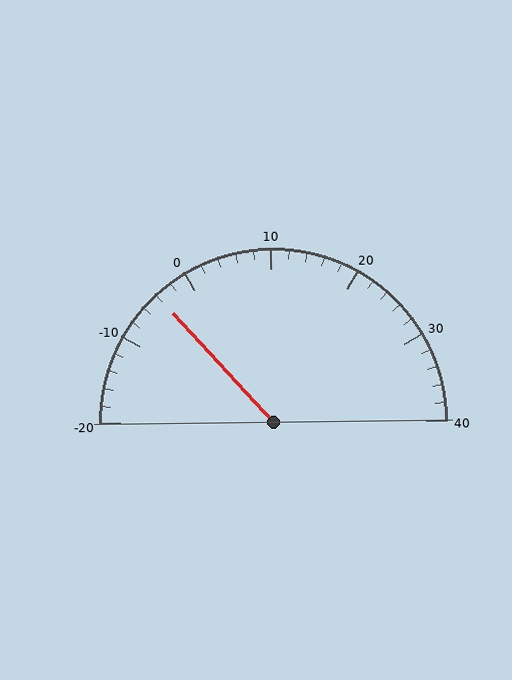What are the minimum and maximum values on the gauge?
The gauge ranges from -20 to 40.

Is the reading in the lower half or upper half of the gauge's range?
The reading is in the lower half of the range (-20 to 40).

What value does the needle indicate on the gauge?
The needle indicates approximately -4.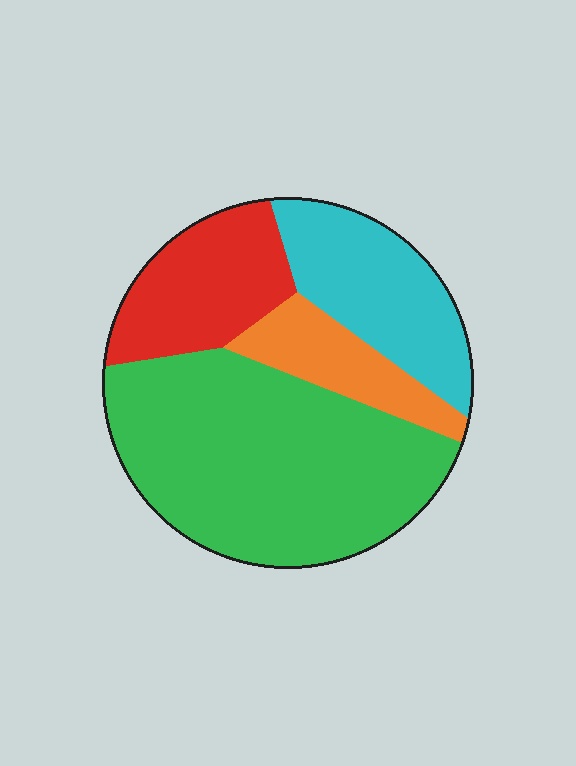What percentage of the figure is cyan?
Cyan takes up less than a quarter of the figure.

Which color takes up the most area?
Green, at roughly 50%.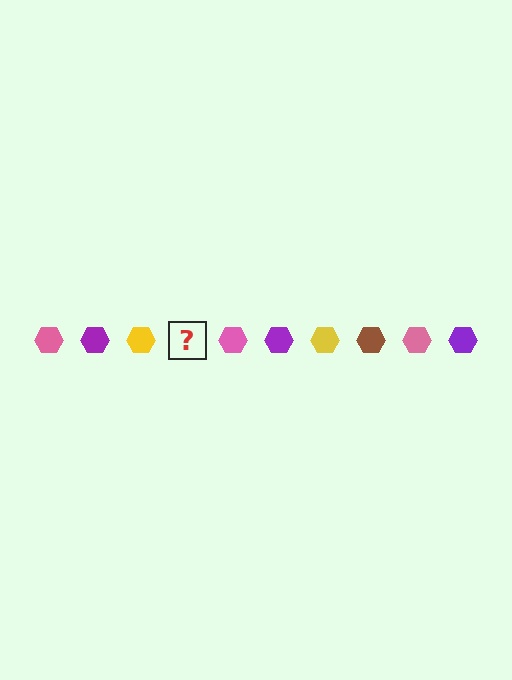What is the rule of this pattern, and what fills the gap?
The rule is that the pattern cycles through pink, purple, yellow, brown hexagons. The gap should be filled with a brown hexagon.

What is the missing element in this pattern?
The missing element is a brown hexagon.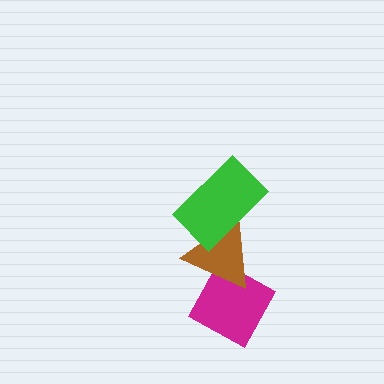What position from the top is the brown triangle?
The brown triangle is 2nd from the top.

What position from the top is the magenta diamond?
The magenta diamond is 3rd from the top.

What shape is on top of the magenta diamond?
The brown triangle is on top of the magenta diamond.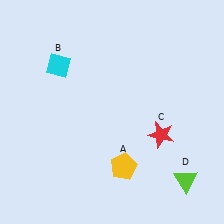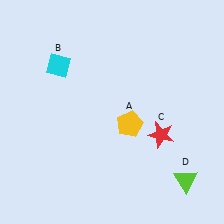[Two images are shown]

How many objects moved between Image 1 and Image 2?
1 object moved between the two images.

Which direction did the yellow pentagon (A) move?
The yellow pentagon (A) moved up.